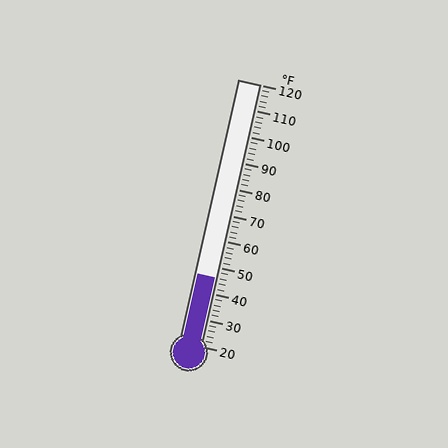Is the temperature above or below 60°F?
The temperature is below 60°F.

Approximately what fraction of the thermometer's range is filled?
The thermometer is filled to approximately 25% of its range.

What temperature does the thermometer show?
The thermometer shows approximately 46°F.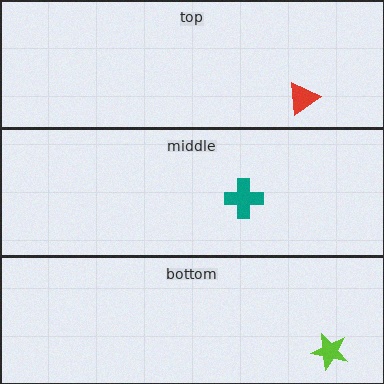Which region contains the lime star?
The bottom region.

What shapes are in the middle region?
The teal cross.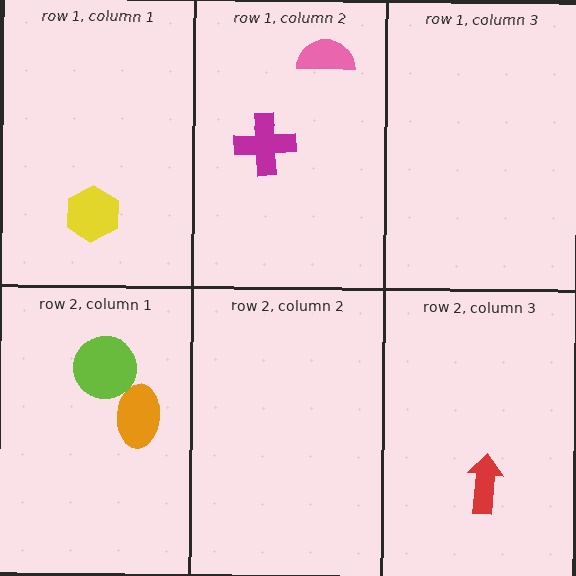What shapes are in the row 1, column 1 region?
The yellow hexagon.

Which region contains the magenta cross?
The row 1, column 2 region.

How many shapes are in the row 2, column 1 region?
2.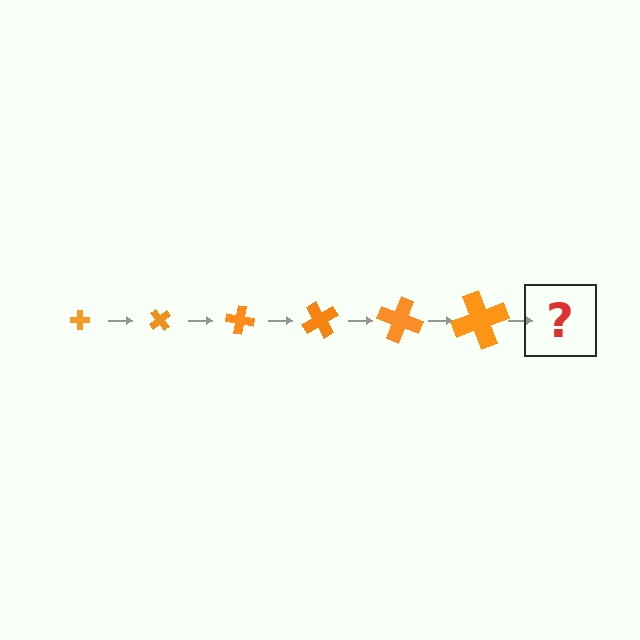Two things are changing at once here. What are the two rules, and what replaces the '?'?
The two rules are that the cross grows larger each step and it rotates 50 degrees each step. The '?' should be a cross, larger than the previous one and rotated 300 degrees from the start.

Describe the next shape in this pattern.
It should be a cross, larger than the previous one and rotated 300 degrees from the start.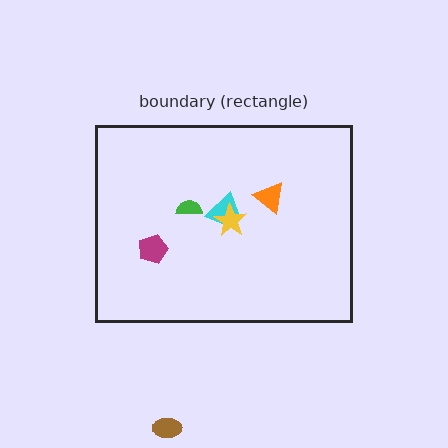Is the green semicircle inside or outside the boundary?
Inside.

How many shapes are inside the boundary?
5 inside, 1 outside.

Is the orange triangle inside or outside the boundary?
Inside.